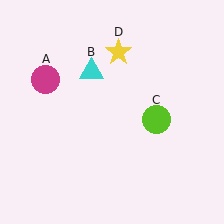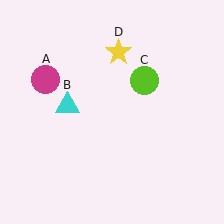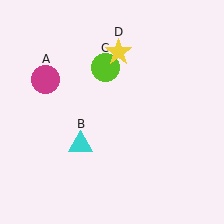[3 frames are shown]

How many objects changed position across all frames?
2 objects changed position: cyan triangle (object B), lime circle (object C).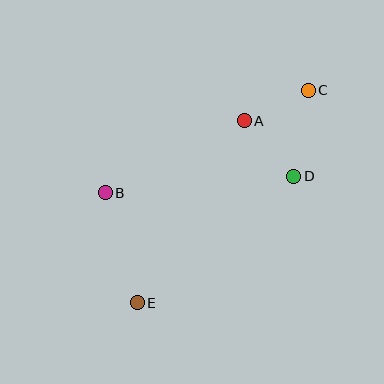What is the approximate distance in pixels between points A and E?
The distance between A and E is approximately 211 pixels.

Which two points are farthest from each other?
Points C and E are farthest from each other.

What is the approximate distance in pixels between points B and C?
The distance between B and C is approximately 227 pixels.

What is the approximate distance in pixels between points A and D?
The distance between A and D is approximately 75 pixels.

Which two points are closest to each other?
Points A and C are closest to each other.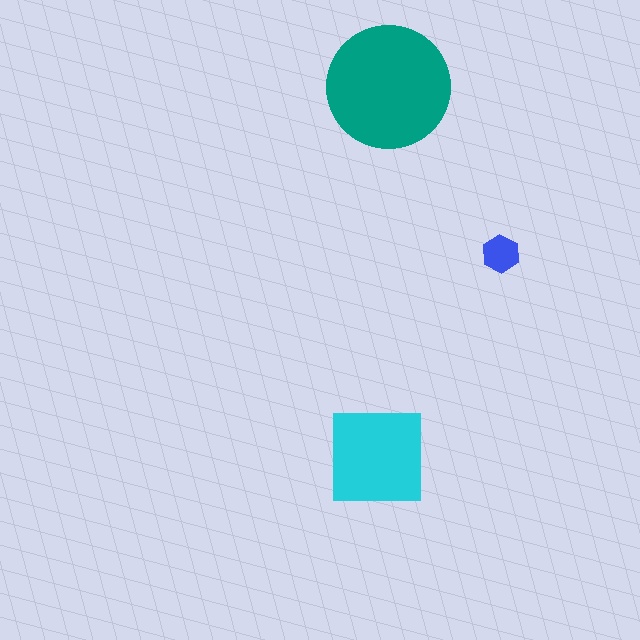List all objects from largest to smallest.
The teal circle, the cyan square, the blue hexagon.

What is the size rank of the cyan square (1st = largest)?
2nd.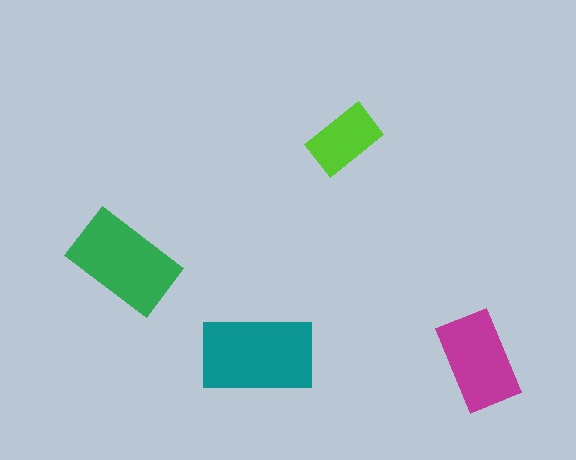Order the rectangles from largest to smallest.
the teal one, the green one, the magenta one, the lime one.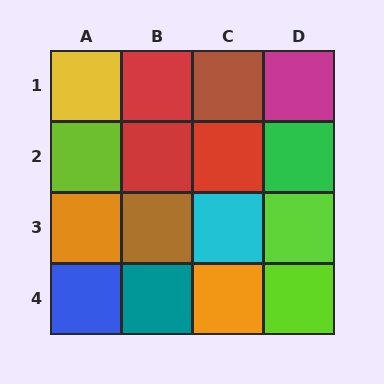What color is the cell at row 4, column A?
Blue.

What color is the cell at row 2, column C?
Red.